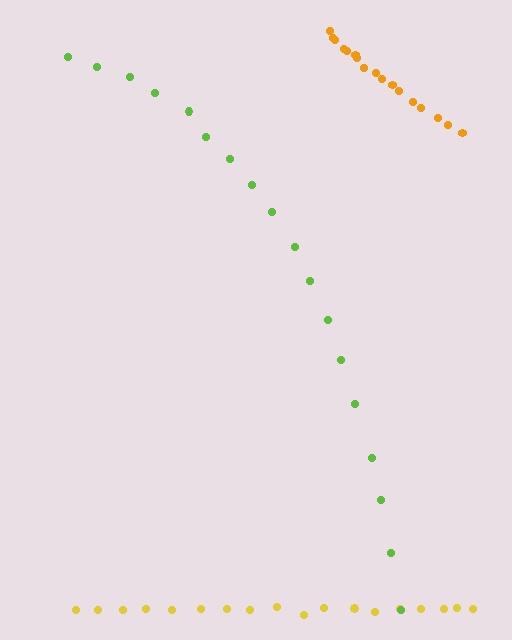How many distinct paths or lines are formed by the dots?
There are 3 distinct paths.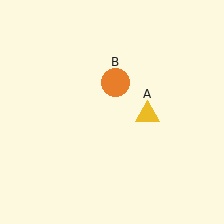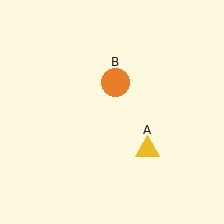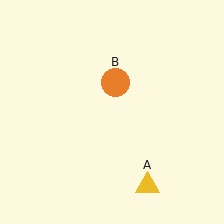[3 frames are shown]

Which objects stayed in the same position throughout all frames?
Orange circle (object B) remained stationary.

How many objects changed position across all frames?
1 object changed position: yellow triangle (object A).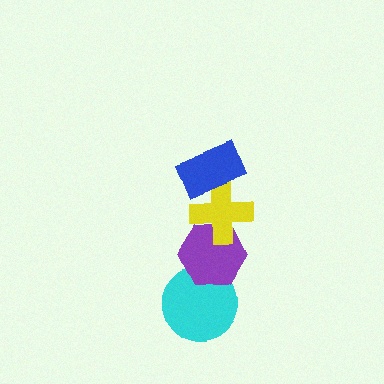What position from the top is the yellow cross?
The yellow cross is 2nd from the top.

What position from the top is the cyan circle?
The cyan circle is 4th from the top.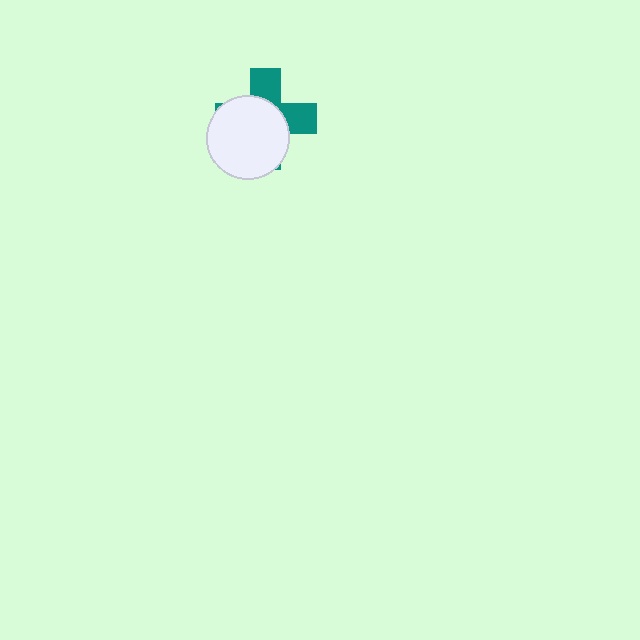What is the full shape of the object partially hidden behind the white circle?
The partially hidden object is a teal cross.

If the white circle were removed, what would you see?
You would see the complete teal cross.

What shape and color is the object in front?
The object in front is a white circle.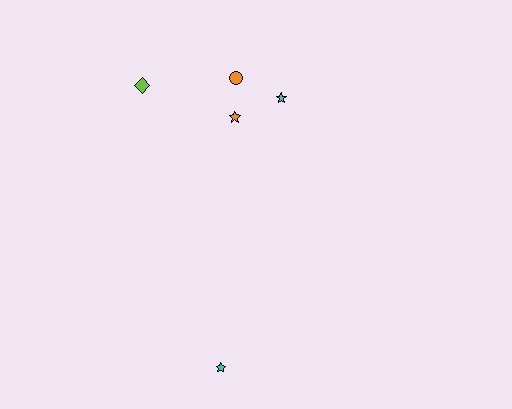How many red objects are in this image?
There are no red objects.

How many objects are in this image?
There are 5 objects.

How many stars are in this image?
There are 3 stars.